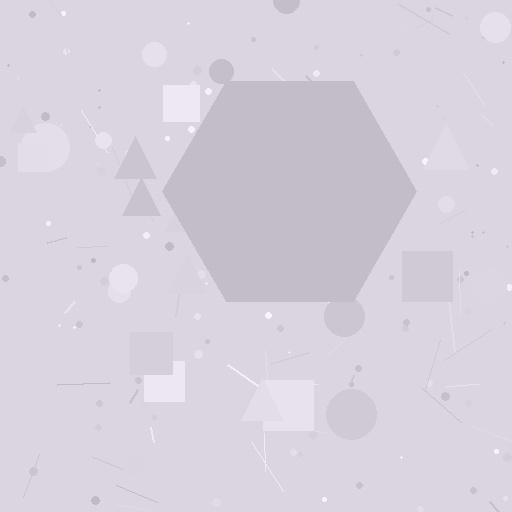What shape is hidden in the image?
A hexagon is hidden in the image.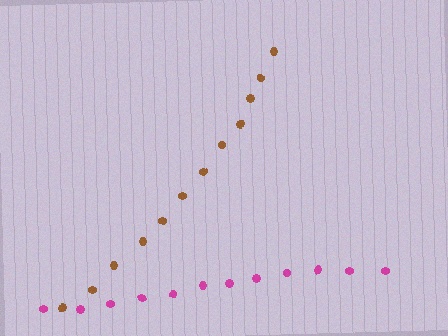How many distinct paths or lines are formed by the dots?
There are 2 distinct paths.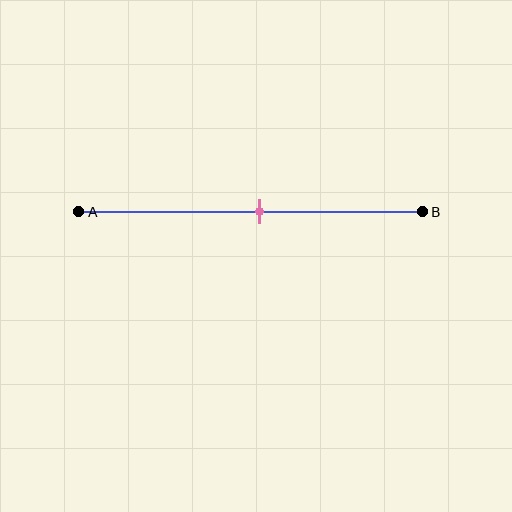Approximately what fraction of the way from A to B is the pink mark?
The pink mark is approximately 55% of the way from A to B.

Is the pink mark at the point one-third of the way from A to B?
No, the mark is at about 55% from A, not at the 33% one-third point.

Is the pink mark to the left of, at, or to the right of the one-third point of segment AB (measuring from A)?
The pink mark is to the right of the one-third point of segment AB.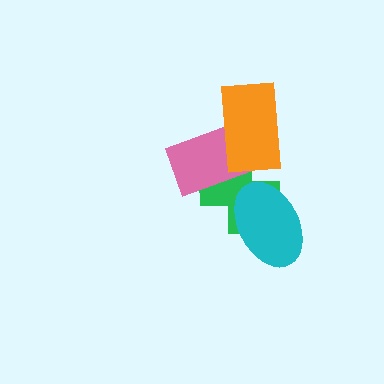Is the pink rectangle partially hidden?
Yes, it is partially covered by another shape.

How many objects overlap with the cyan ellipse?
1 object overlaps with the cyan ellipse.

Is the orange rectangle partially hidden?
No, no other shape covers it.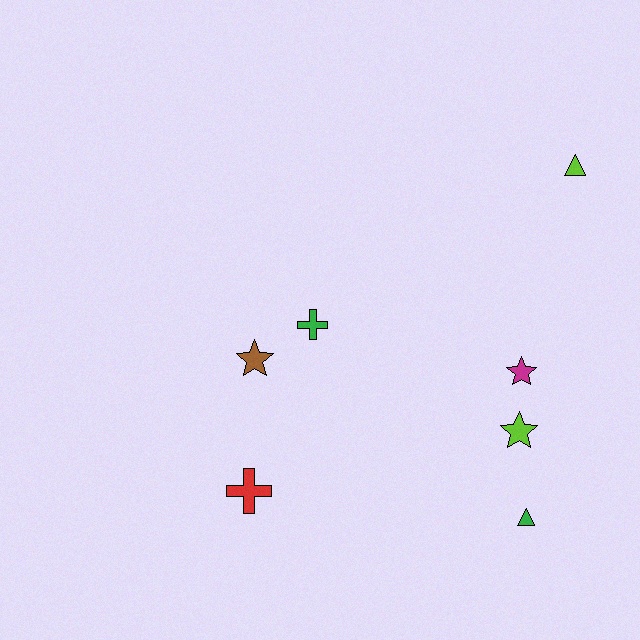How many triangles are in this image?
There are 2 triangles.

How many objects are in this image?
There are 7 objects.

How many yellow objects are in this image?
There are no yellow objects.